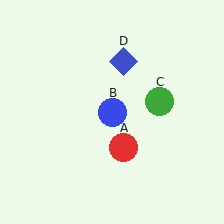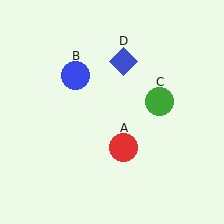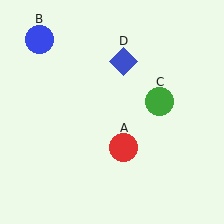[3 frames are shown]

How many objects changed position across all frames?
1 object changed position: blue circle (object B).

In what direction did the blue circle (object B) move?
The blue circle (object B) moved up and to the left.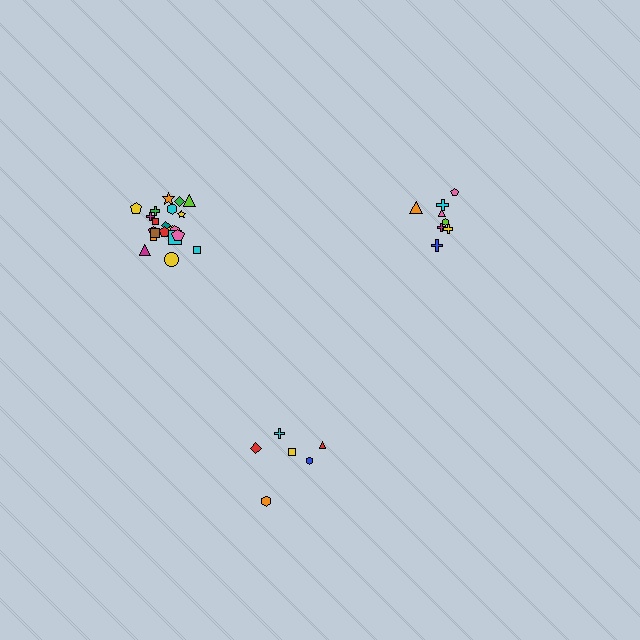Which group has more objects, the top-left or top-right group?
The top-left group.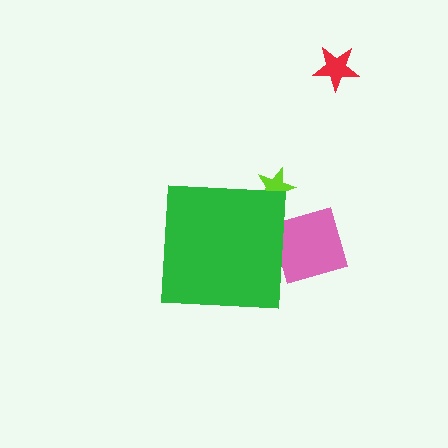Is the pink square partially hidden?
Yes, the pink square is partially hidden behind the green square.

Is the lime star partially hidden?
Yes, the lime star is partially hidden behind the green square.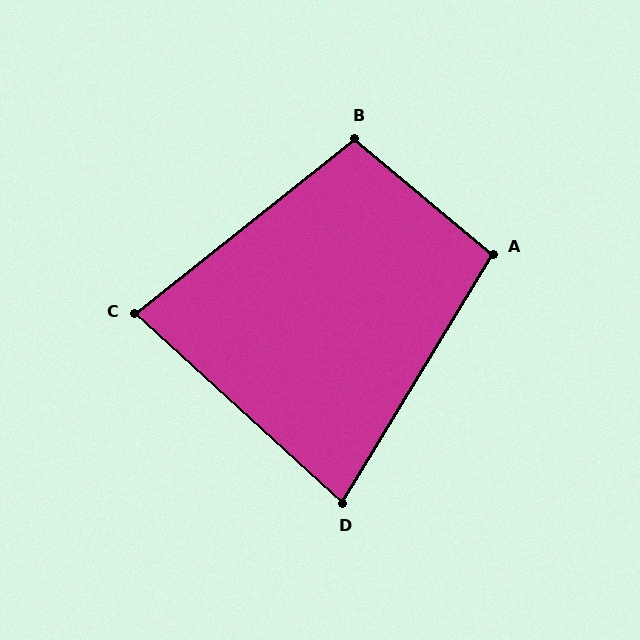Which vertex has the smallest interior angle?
D, at approximately 79 degrees.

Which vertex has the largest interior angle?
B, at approximately 101 degrees.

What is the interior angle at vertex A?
Approximately 99 degrees (obtuse).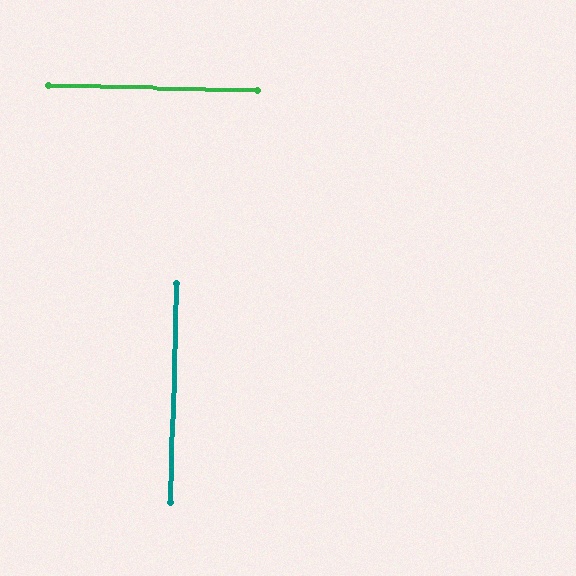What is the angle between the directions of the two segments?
Approximately 89 degrees.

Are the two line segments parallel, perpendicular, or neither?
Perpendicular — they meet at approximately 89°.